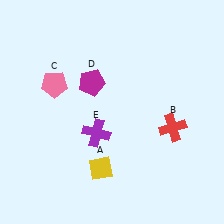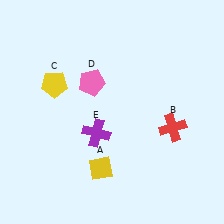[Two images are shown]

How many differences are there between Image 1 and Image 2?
There are 2 differences between the two images.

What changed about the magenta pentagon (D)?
In Image 1, D is magenta. In Image 2, it changed to pink.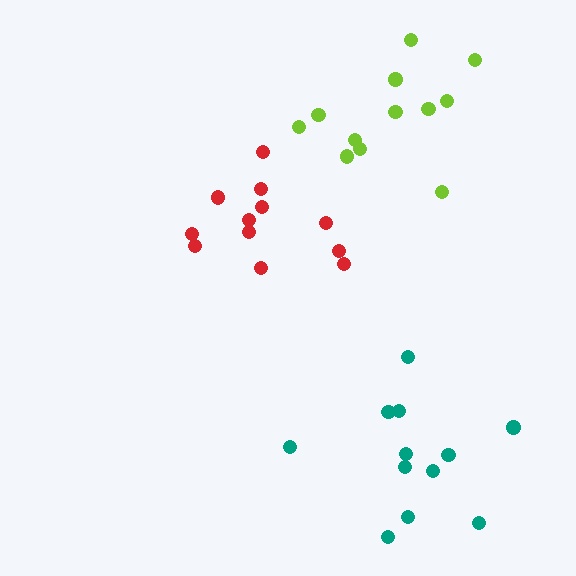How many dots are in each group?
Group 1: 12 dots, Group 2: 12 dots, Group 3: 12 dots (36 total).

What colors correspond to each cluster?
The clusters are colored: teal, red, lime.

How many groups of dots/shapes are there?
There are 3 groups.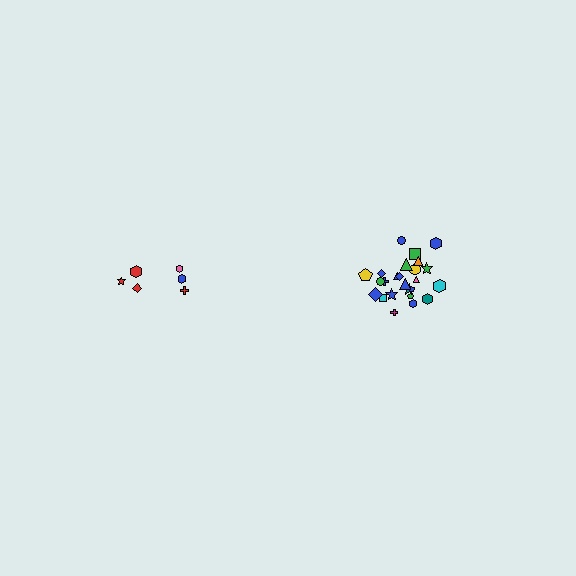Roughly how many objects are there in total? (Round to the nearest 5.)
Roughly 30 objects in total.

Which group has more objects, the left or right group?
The right group.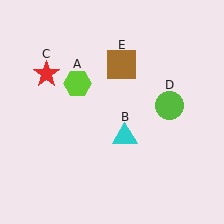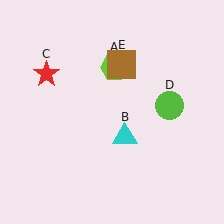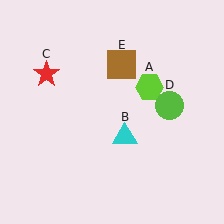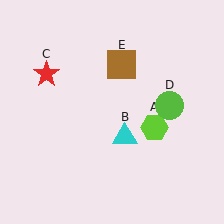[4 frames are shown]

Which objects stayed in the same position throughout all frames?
Cyan triangle (object B) and red star (object C) and lime circle (object D) and brown square (object E) remained stationary.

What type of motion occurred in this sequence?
The lime hexagon (object A) rotated clockwise around the center of the scene.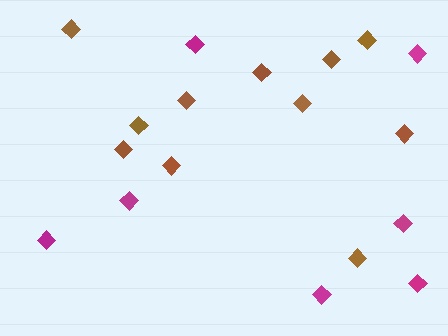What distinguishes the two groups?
There are 2 groups: one group of brown diamonds (11) and one group of magenta diamonds (7).